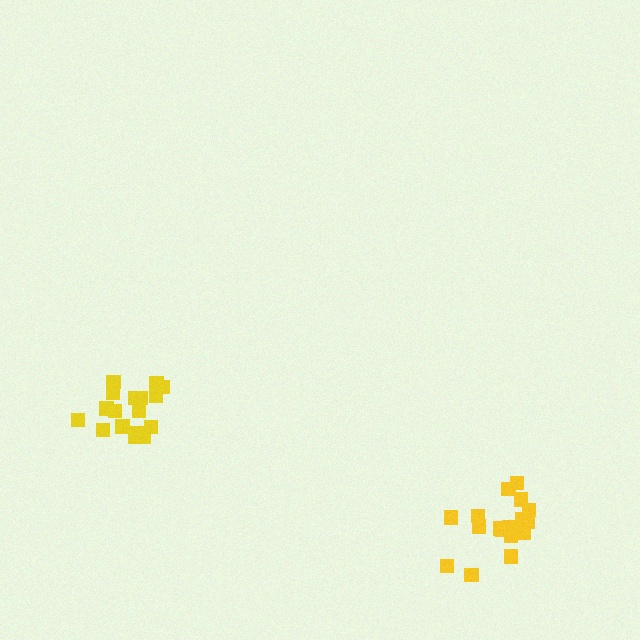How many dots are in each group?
Group 1: 17 dots, Group 2: 18 dots (35 total).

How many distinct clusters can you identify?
There are 2 distinct clusters.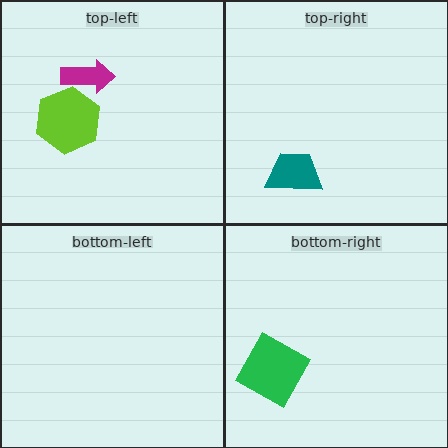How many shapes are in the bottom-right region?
1.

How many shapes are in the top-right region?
1.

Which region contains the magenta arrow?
The top-left region.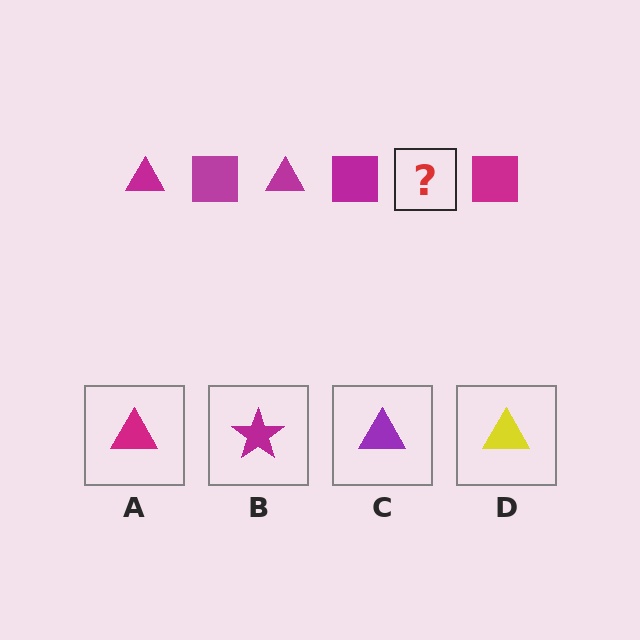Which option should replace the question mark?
Option A.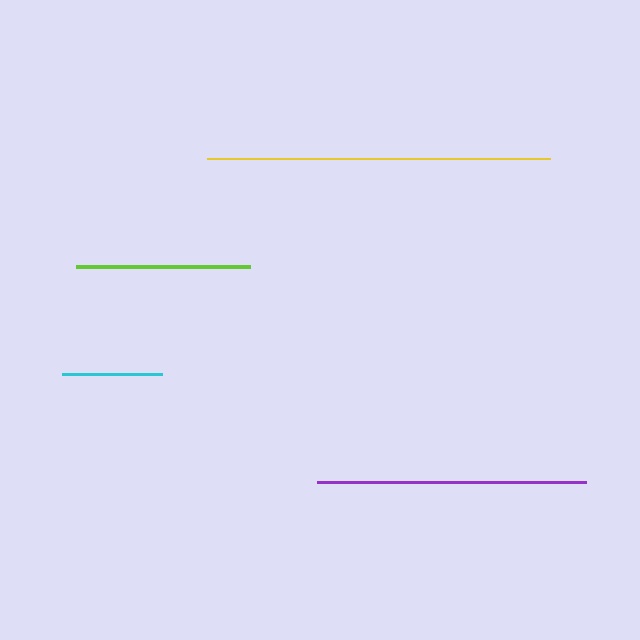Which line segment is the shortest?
The cyan line is the shortest at approximately 101 pixels.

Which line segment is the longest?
The yellow line is the longest at approximately 343 pixels.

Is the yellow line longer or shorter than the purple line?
The yellow line is longer than the purple line.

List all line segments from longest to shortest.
From longest to shortest: yellow, purple, lime, cyan.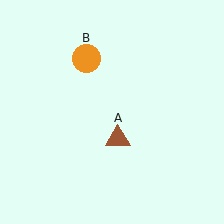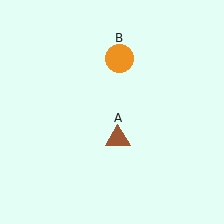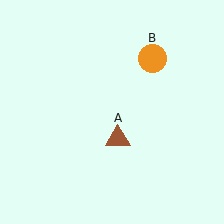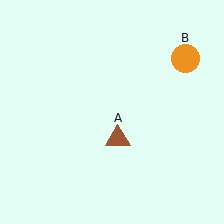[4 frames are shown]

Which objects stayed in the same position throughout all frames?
Brown triangle (object A) remained stationary.